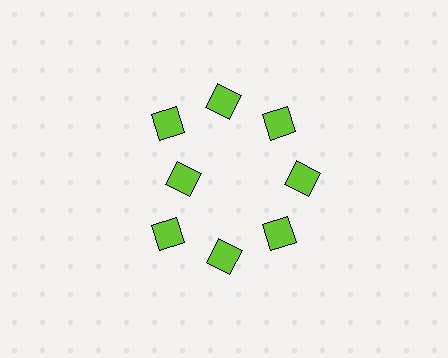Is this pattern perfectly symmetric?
No. The 8 lime diamonds are arranged in a ring, but one element near the 9 o'clock position is pulled inward toward the center, breaking the 8-fold rotational symmetry.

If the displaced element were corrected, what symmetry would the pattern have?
It would have 8-fold rotational symmetry — the pattern would map onto itself every 45 degrees.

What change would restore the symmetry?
The symmetry would be restored by moving it outward, back onto the ring so that all 8 diamonds sit at equal angles and equal distance from the center.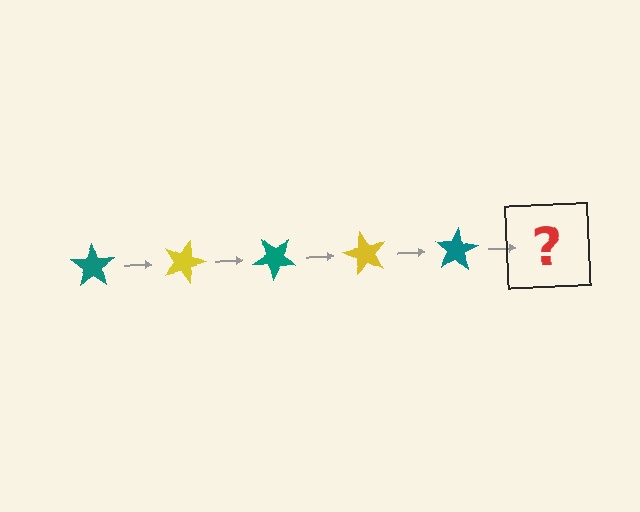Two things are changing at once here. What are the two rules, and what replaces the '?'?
The two rules are that it rotates 20 degrees each step and the color cycles through teal and yellow. The '?' should be a yellow star, rotated 100 degrees from the start.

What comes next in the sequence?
The next element should be a yellow star, rotated 100 degrees from the start.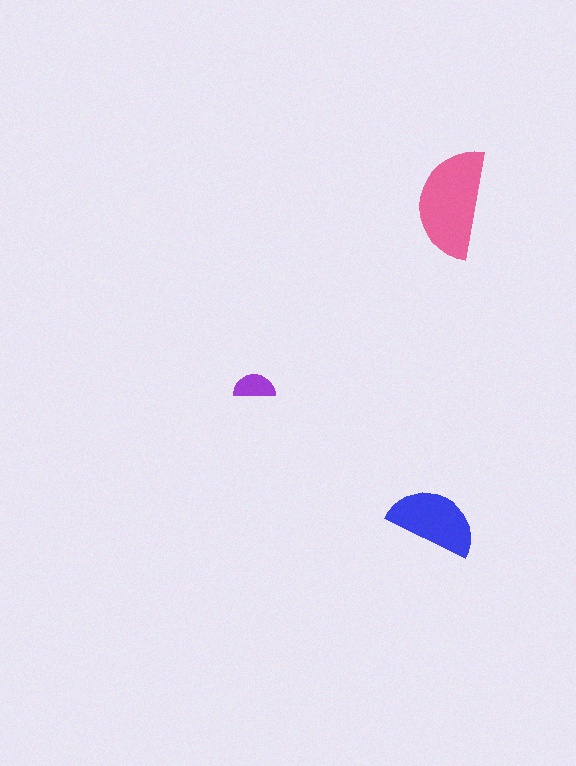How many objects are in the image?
There are 3 objects in the image.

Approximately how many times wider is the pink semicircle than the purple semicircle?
About 2.5 times wider.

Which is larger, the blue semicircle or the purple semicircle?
The blue one.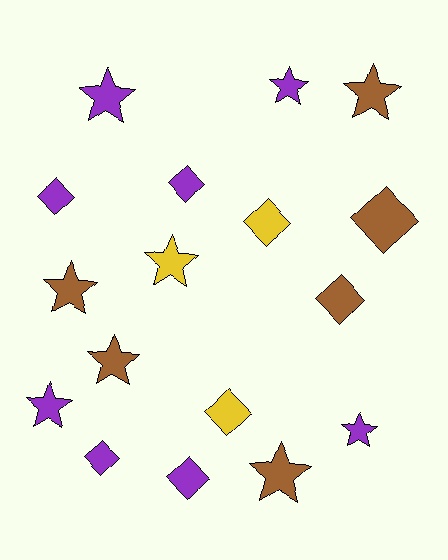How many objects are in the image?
There are 17 objects.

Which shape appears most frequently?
Star, with 9 objects.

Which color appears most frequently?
Purple, with 8 objects.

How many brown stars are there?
There are 4 brown stars.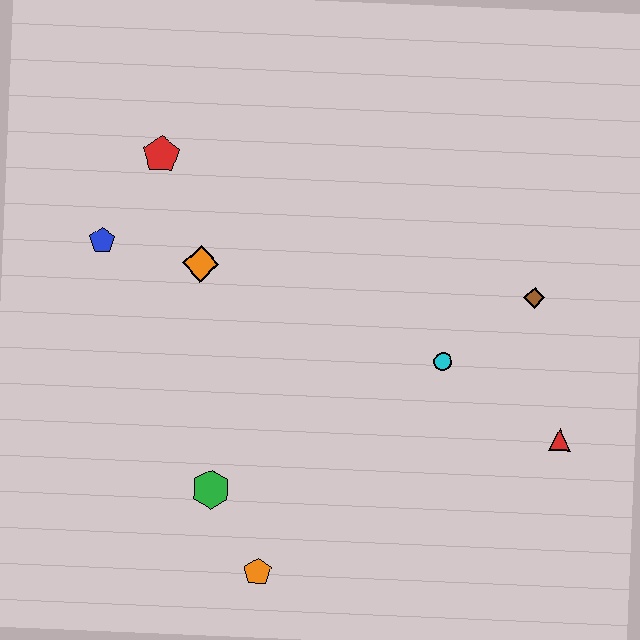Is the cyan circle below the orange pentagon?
No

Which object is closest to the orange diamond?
The blue pentagon is closest to the orange diamond.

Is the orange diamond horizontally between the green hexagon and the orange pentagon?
No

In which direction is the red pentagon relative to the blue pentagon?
The red pentagon is above the blue pentagon.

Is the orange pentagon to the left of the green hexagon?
No